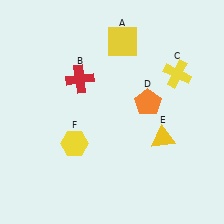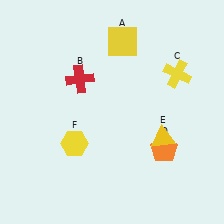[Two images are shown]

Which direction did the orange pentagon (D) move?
The orange pentagon (D) moved down.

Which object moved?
The orange pentagon (D) moved down.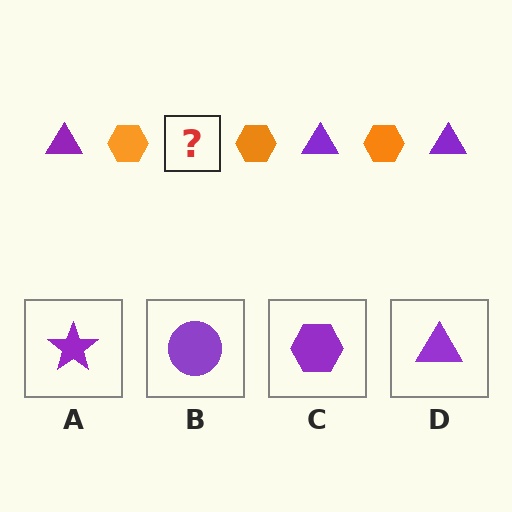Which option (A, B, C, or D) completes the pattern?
D.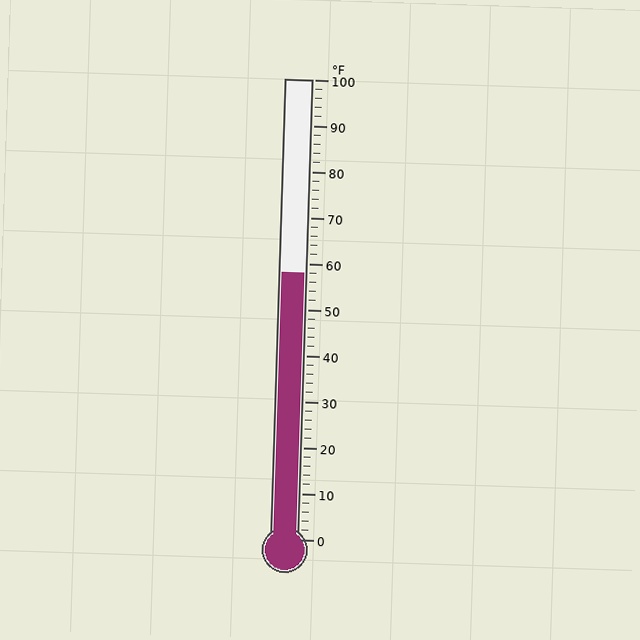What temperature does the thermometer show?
The thermometer shows approximately 58°F.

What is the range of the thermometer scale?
The thermometer scale ranges from 0°F to 100°F.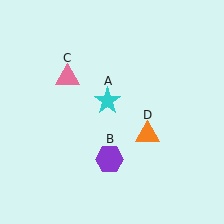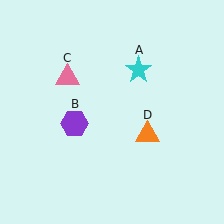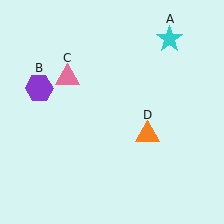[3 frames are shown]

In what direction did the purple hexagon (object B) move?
The purple hexagon (object B) moved up and to the left.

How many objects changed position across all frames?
2 objects changed position: cyan star (object A), purple hexagon (object B).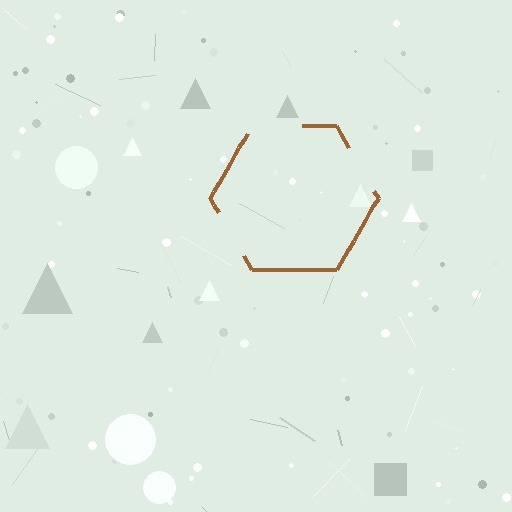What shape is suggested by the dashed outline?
The dashed outline suggests a hexagon.